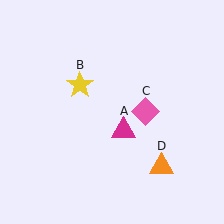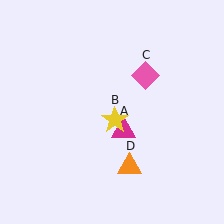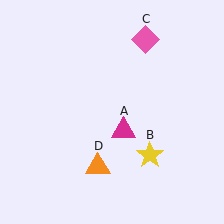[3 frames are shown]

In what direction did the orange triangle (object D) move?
The orange triangle (object D) moved left.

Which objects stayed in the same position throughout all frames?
Magenta triangle (object A) remained stationary.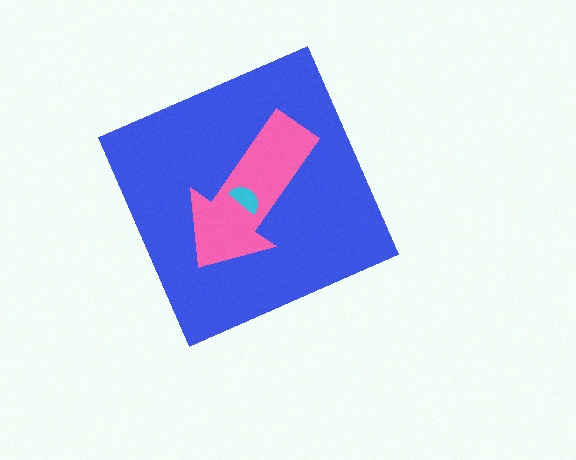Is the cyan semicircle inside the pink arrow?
Yes.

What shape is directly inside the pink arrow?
The cyan semicircle.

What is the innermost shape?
The cyan semicircle.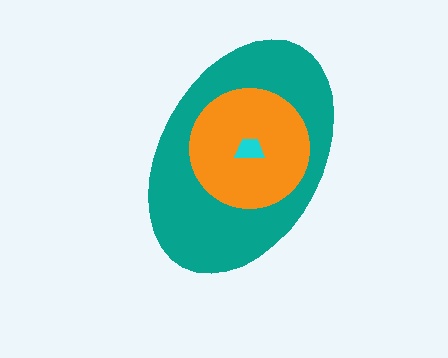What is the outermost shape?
The teal ellipse.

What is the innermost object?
The cyan trapezoid.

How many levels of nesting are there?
3.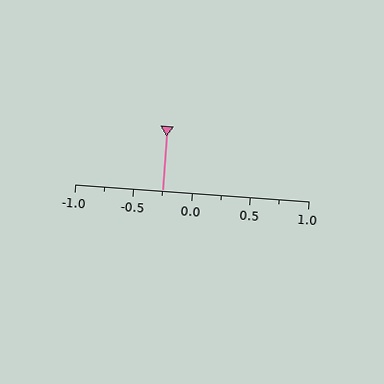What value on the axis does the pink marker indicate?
The marker indicates approximately -0.25.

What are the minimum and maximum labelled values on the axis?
The axis runs from -1.0 to 1.0.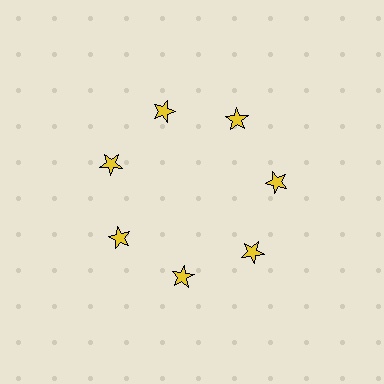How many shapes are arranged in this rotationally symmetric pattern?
There are 7 shapes, arranged in 7 groups of 1.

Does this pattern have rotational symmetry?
Yes, this pattern has 7-fold rotational symmetry. It looks the same after rotating 51 degrees around the center.